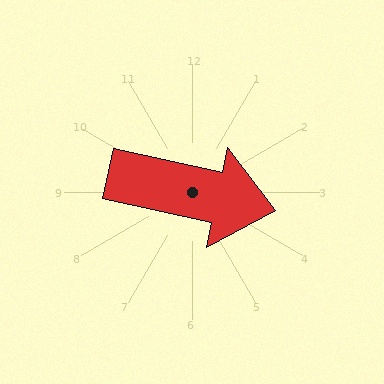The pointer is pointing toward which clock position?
Roughly 3 o'clock.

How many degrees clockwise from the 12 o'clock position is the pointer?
Approximately 102 degrees.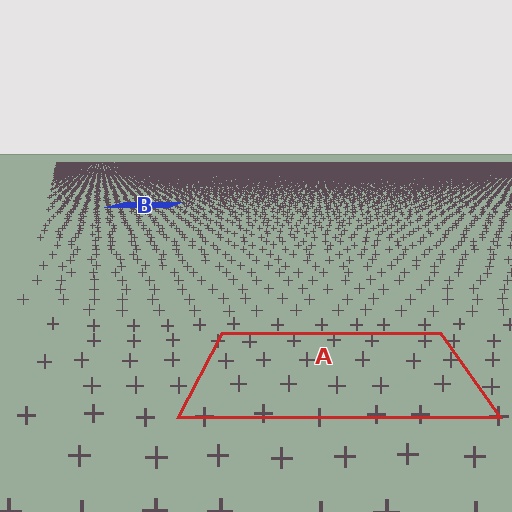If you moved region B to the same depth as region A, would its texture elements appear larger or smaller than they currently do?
They would appear larger. At a closer depth, the same texture elements are projected at a bigger on-screen size.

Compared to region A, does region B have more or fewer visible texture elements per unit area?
Region B has more texture elements per unit area — they are packed more densely because it is farther away.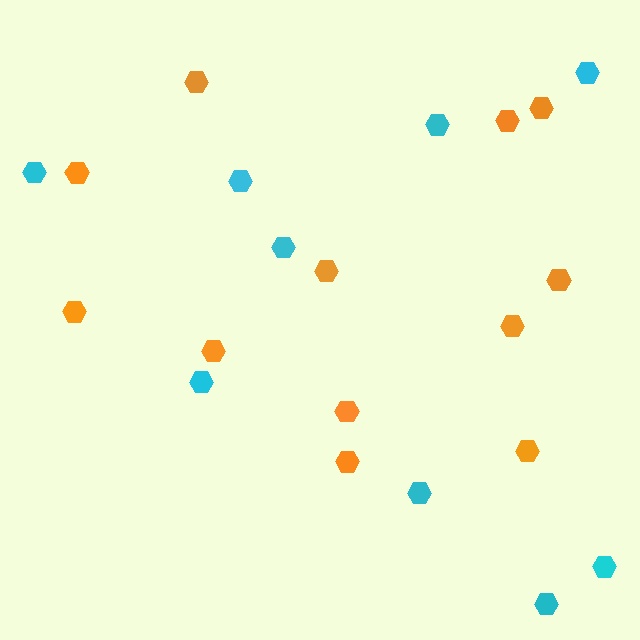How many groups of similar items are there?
There are 2 groups: one group of cyan hexagons (9) and one group of orange hexagons (12).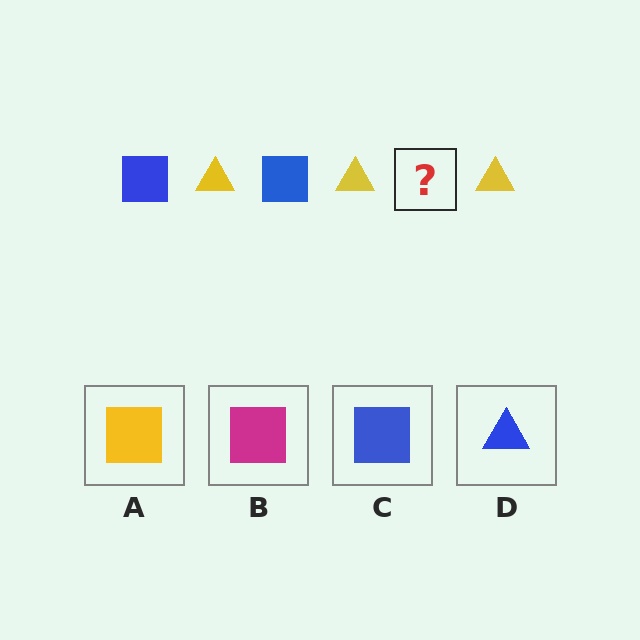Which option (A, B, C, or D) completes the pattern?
C.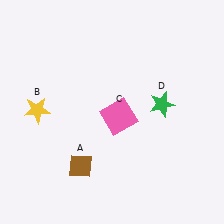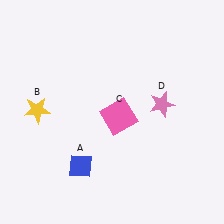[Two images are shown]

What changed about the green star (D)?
In Image 1, D is green. In Image 2, it changed to pink.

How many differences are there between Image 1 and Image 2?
There are 2 differences between the two images.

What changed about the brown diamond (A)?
In Image 1, A is brown. In Image 2, it changed to blue.